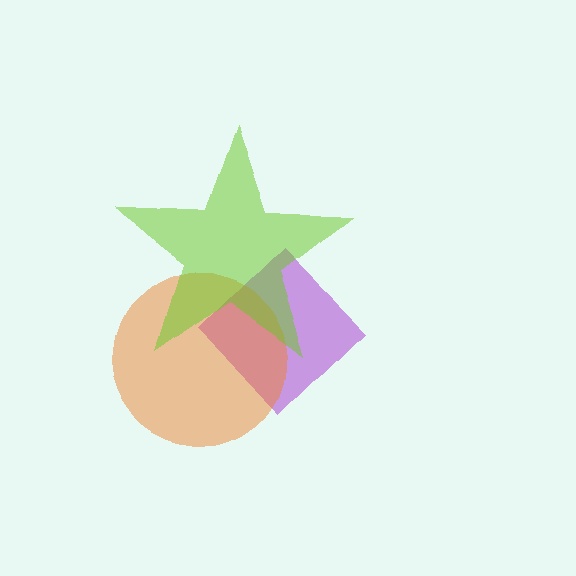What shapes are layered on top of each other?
The layered shapes are: a purple diamond, an orange circle, a lime star.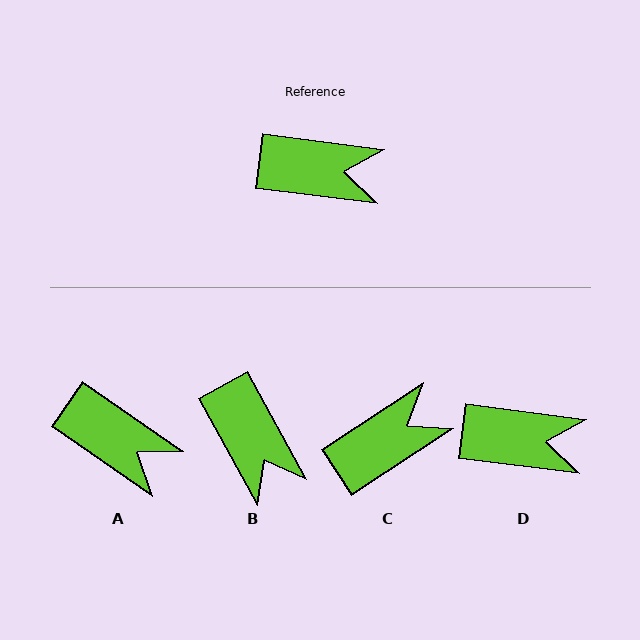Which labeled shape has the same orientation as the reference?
D.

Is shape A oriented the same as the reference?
No, it is off by about 27 degrees.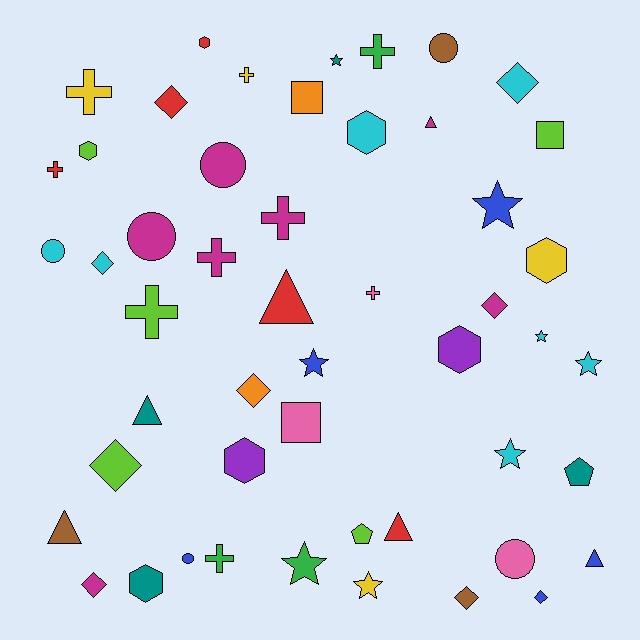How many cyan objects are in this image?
There are 7 cyan objects.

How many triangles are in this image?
There are 6 triangles.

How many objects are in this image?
There are 50 objects.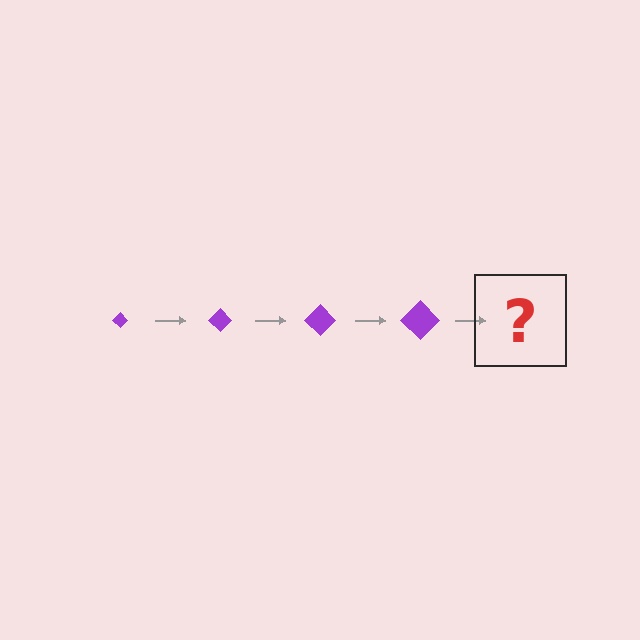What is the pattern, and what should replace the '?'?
The pattern is that the diamond gets progressively larger each step. The '?' should be a purple diamond, larger than the previous one.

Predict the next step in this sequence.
The next step is a purple diamond, larger than the previous one.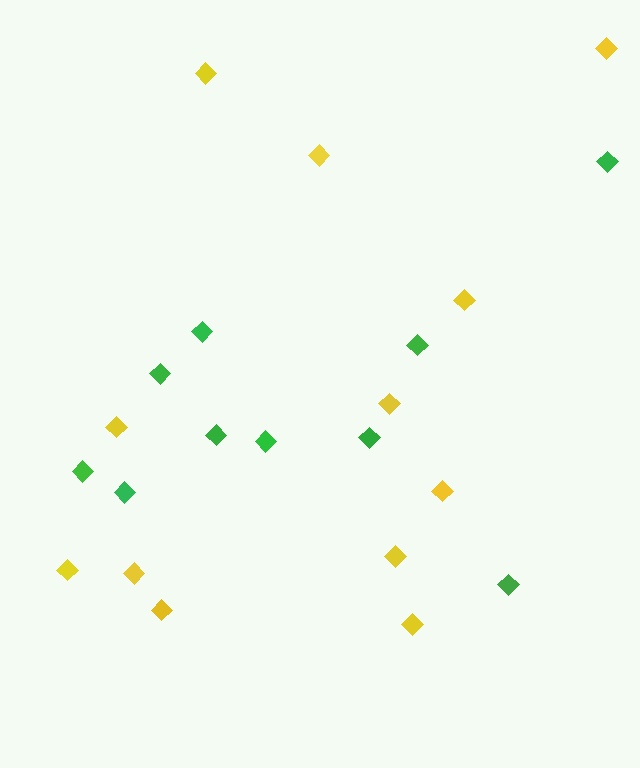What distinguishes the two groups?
There are 2 groups: one group of yellow diamonds (12) and one group of green diamonds (10).